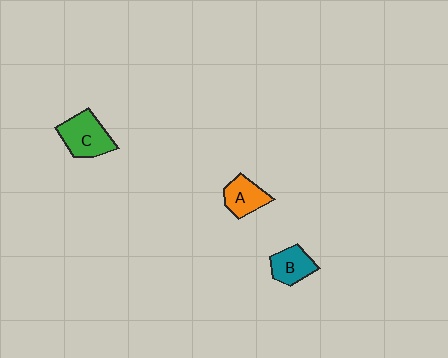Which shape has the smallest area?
Shape B (teal).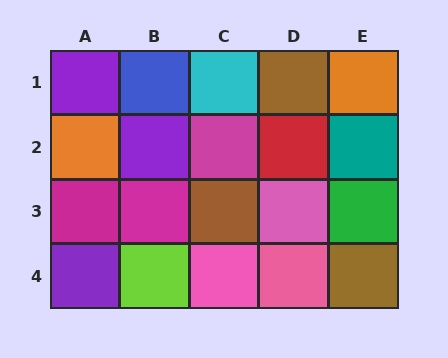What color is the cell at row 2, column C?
Magenta.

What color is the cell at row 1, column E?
Orange.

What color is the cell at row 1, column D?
Brown.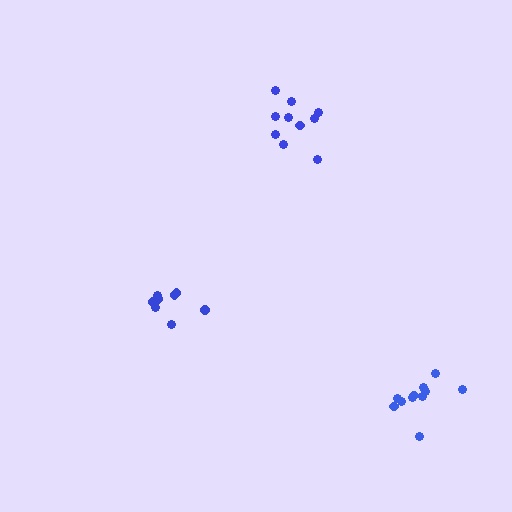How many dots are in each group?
Group 1: 11 dots, Group 2: 8 dots, Group 3: 10 dots (29 total).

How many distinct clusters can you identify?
There are 3 distinct clusters.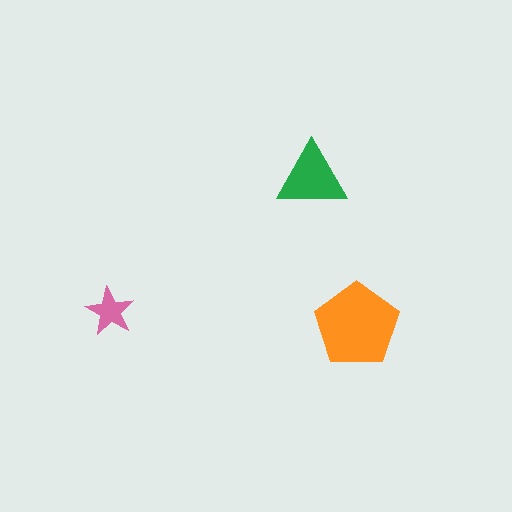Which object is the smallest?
The pink star.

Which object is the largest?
The orange pentagon.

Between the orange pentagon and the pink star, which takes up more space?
The orange pentagon.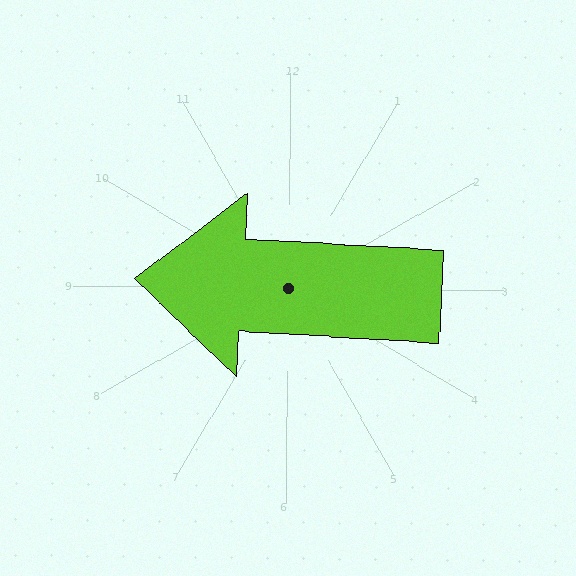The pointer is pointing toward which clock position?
Roughly 9 o'clock.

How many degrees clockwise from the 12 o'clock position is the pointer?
Approximately 273 degrees.